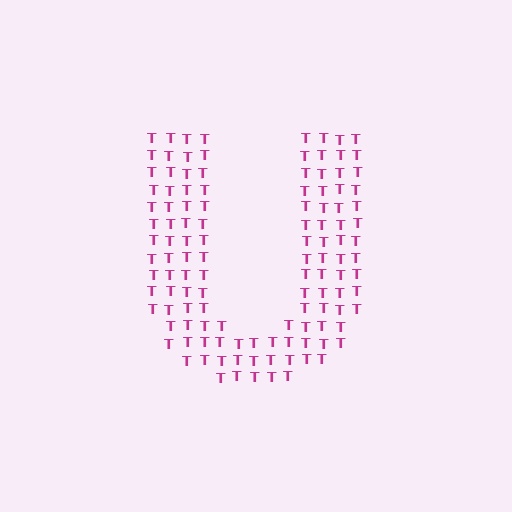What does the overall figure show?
The overall figure shows the letter U.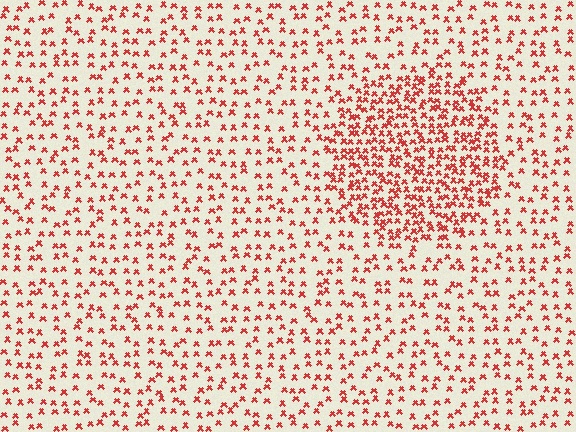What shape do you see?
I see a circle.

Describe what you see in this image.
The image contains small red elements arranged at two different densities. A circle-shaped region is visible where the elements are more densely packed than the surrounding area.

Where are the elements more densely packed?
The elements are more densely packed inside the circle boundary.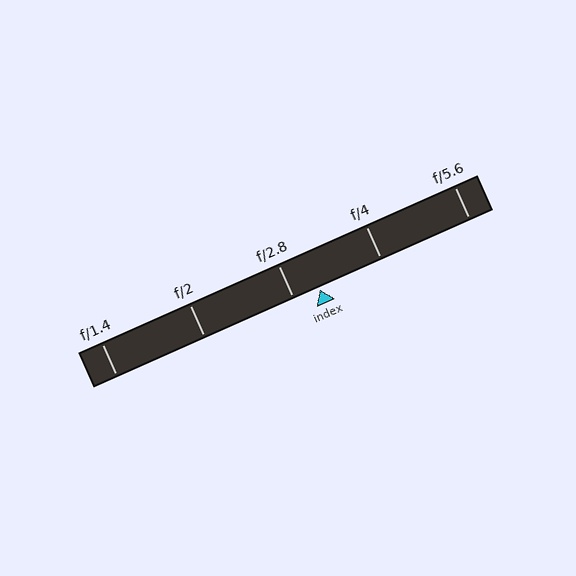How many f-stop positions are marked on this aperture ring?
There are 5 f-stop positions marked.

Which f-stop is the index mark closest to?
The index mark is closest to f/2.8.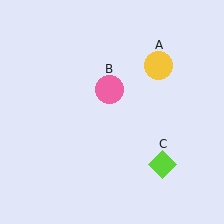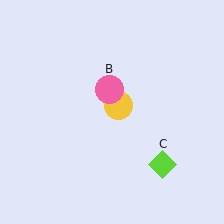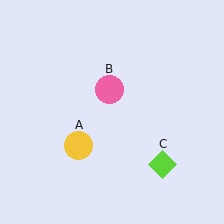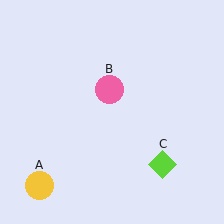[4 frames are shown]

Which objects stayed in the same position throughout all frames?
Pink circle (object B) and lime diamond (object C) remained stationary.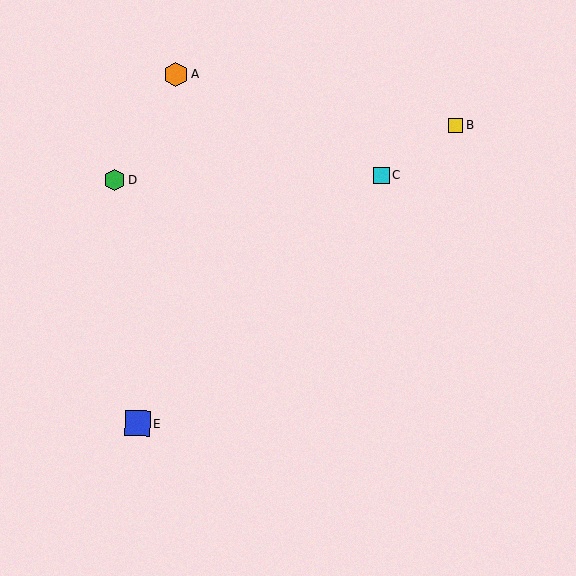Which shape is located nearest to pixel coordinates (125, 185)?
The green hexagon (labeled D) at (115, 180) is nearest to that location.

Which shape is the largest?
The blue square (labeled E) is the largest.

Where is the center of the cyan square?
The center of the cyan square is at (382, 175).